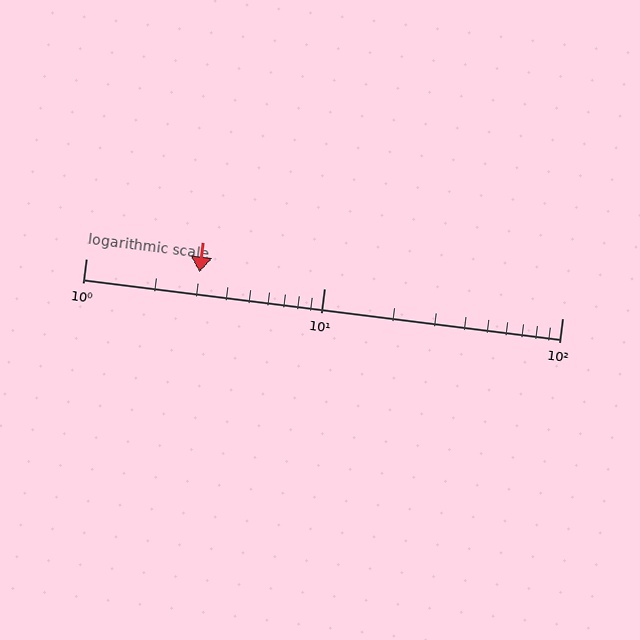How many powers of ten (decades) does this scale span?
The scale spans 2 decades, from 1 to 100.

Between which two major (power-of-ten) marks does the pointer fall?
The pointer is between 1 and 10.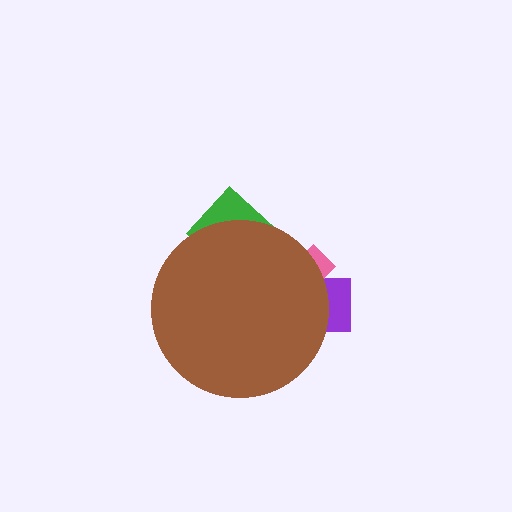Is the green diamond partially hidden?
Yes, the green diamond is partially hidden behind the brown circle.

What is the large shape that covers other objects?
A brown circle.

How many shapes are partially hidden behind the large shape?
3 shapes are partially hidden.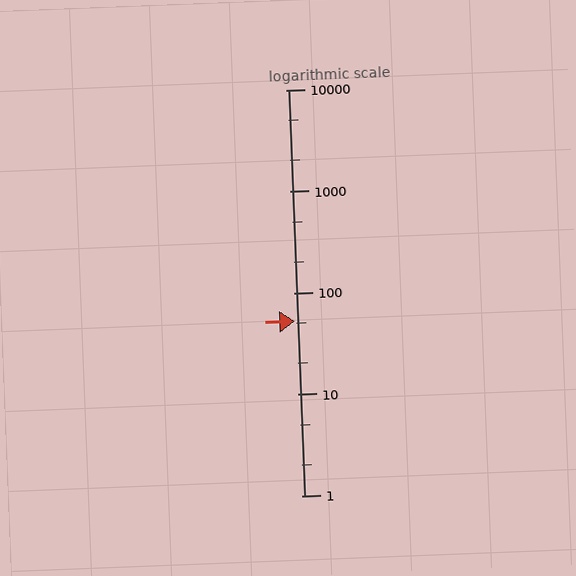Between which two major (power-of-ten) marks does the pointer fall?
The pointer is between 10 and 100.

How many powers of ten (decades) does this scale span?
The scale spans 4 decades, from 1 to 10000.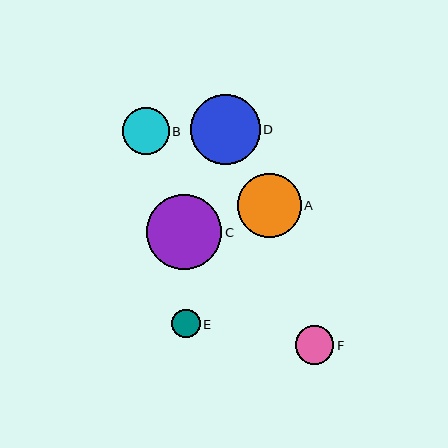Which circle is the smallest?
Circle E is the smallest with a size of approximately 29 pixels.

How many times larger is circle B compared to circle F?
Circle B is approximately 1.2 times the size of circle F.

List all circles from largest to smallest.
From largest to smallest: C, D, A, B, F, E.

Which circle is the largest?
Circle C is the largest with a size of approximately 75 pixels.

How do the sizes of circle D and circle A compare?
Circle D and circle A are approximately the same size.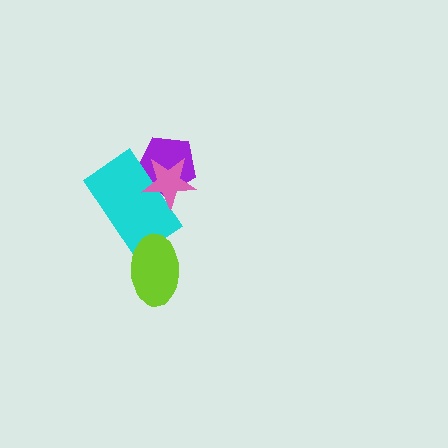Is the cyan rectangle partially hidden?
Yes, it is partially covered by another shape.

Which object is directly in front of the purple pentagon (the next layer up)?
The cyan rectangle is directly in front of the purple pentagon.